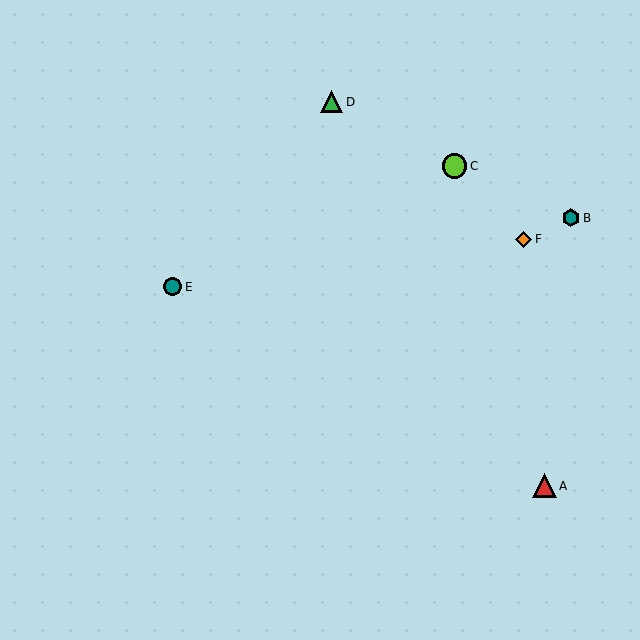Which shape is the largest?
The lime circle (labeled C) is the largest.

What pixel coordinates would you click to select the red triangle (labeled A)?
Click at (544, 486) to select the red triangle A.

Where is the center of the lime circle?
The center of the lime circle is at (455, 166).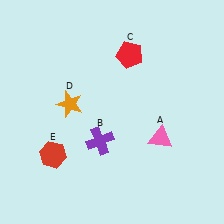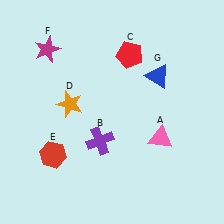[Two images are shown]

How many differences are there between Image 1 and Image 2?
There are 2 differences between the two images.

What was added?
A magenta star (F), a blue triangle (G) were added in Image 2.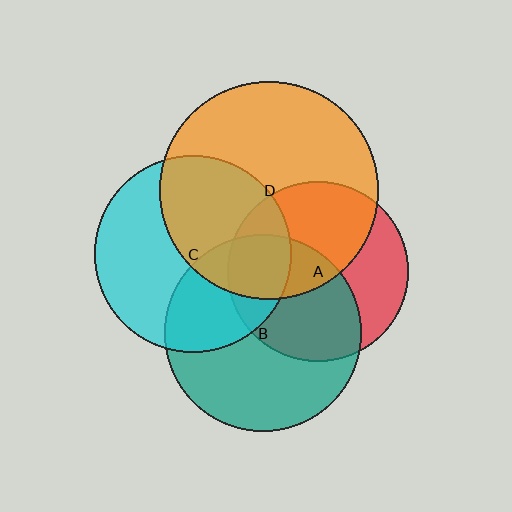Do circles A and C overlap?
Yes.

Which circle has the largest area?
Circle D (orange).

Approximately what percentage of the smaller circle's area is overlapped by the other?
Approximately 25%.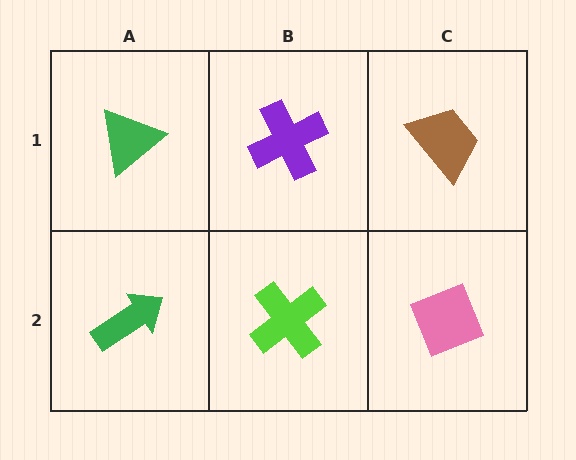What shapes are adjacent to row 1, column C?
A pink diamond (row 2, column C), a purple cross (row 1, column B).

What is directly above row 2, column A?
A green triangle.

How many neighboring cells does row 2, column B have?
3.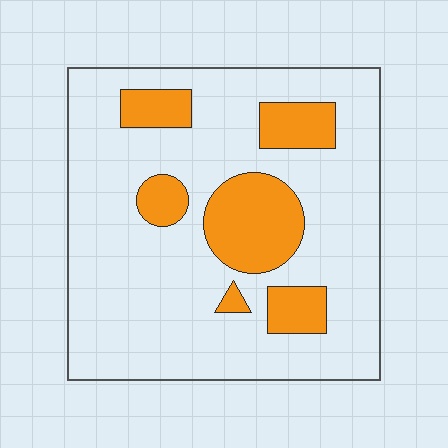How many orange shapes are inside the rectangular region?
6.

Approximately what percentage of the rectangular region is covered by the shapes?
Approximately 20%.